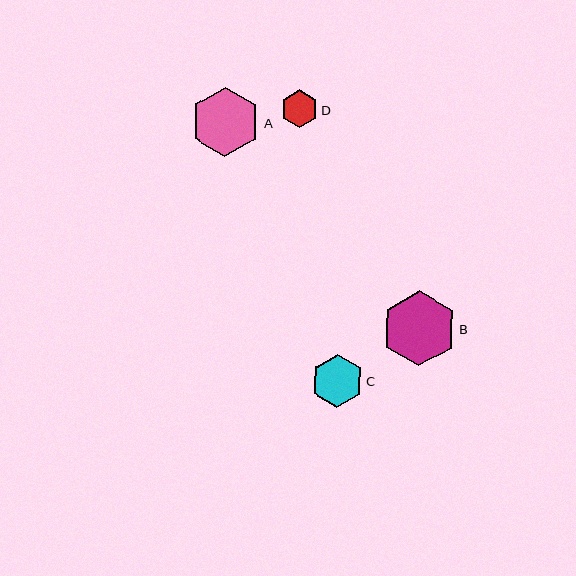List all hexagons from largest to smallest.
From largest to smallest: B, A, C, D.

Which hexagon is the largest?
Hexagon B is the largest with a size of approximately 75 pixels.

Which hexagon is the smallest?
Hexagon D is the smallest with a size of approximately 38 pixels.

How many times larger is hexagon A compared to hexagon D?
Hexagon A is approximately 1.8 times the size of hexagon D.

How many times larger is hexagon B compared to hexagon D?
Hexagon B is approximately 2.0 times the size of hexagon D.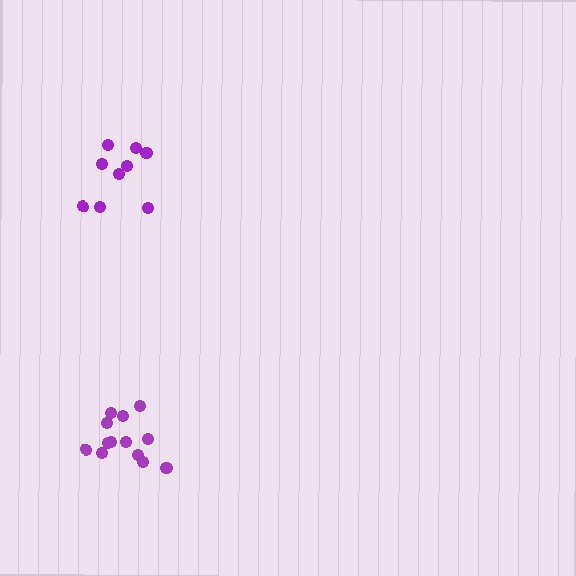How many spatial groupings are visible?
There are 2 spatial groupings.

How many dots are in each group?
Group 1: 9 dots, Group 2: 13 dots (22 total).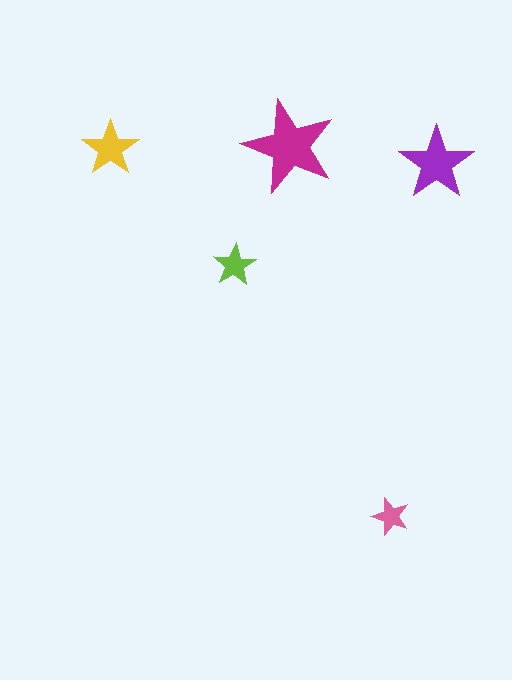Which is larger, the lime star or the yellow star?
The yellow one.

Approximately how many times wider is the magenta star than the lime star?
About 2 times wider.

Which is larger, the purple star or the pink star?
The purple one.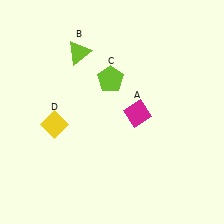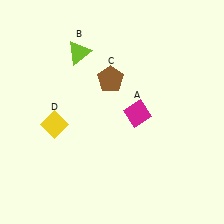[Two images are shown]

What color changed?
The pentagon (C) changed from lime in Image 1 to brown in Image 2.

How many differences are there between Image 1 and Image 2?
There is 1 difference between the two images.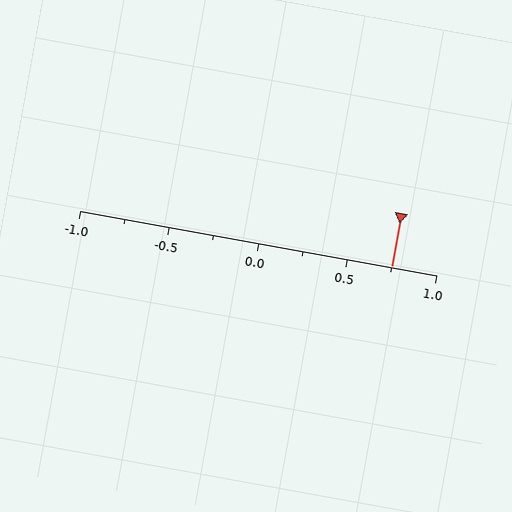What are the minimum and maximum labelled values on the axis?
The axis runs from -1.0 to 1.0.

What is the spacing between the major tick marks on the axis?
The major ticks are spaced 0.5 apart.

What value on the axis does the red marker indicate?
The marker indicates approximately 0.75.